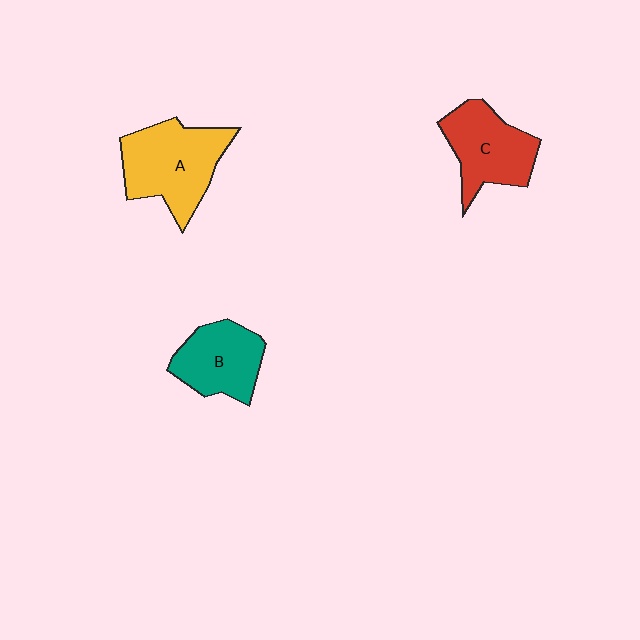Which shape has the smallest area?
Shape B (teal).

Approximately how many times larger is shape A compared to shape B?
Approximately 1.3 times.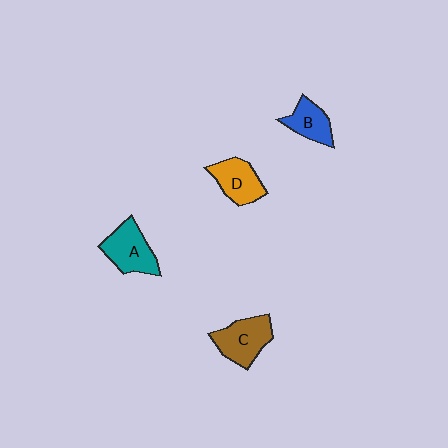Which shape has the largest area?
Shape C (brown).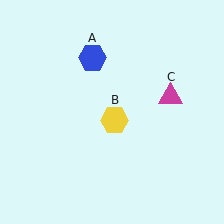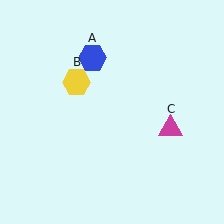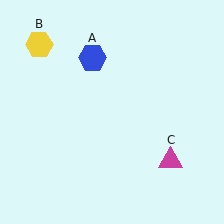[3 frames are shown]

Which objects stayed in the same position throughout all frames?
Blue hexagon (object A) remained stationary.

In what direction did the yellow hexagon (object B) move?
The yellow hexagon (object B) moved up and to the left.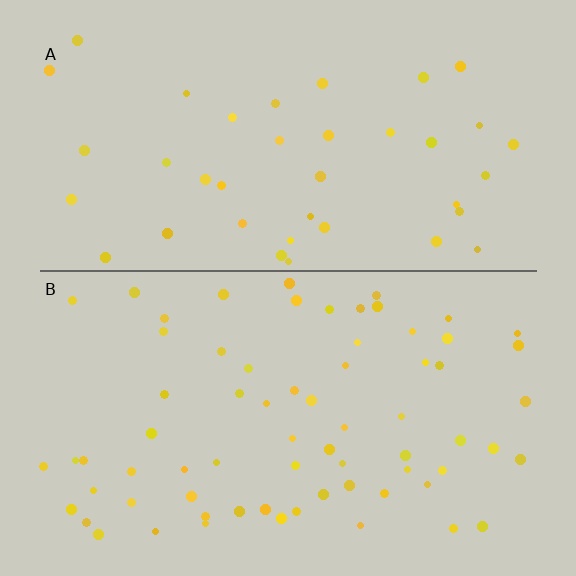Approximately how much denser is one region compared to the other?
Approximately 1.7× — region B over region A.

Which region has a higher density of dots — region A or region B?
B (the bottom).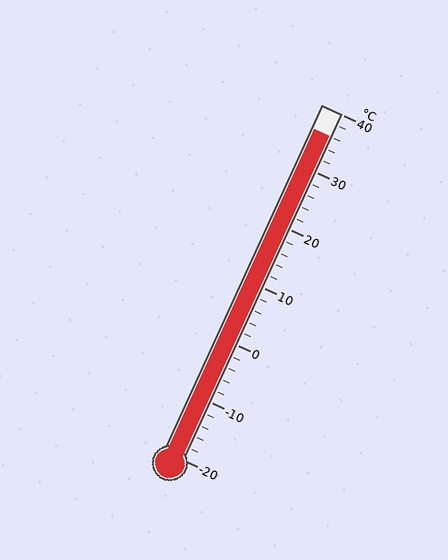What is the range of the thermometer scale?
The thermometer scale ranges from -20°C to 40°C.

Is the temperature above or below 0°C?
The temperature is above 0°C.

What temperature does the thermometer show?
The thermometer shows approximately 36°C.